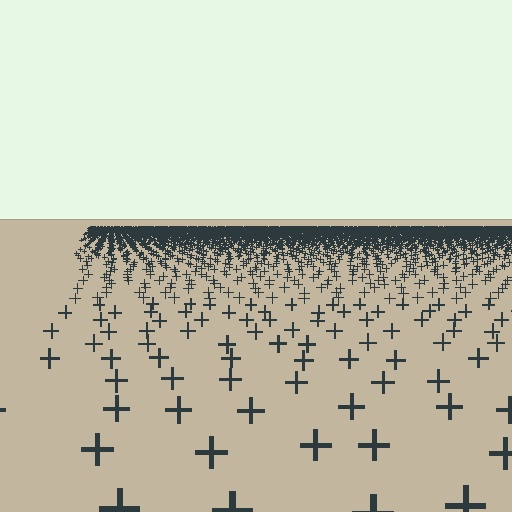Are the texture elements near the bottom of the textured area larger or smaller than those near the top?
Larger. Near the bottom, elements are closer to the viewer and appear at a bigger on-screen size.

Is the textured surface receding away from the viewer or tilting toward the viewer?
The surface is receding away from the viewer. Texture elements get smaller and denser toward the top.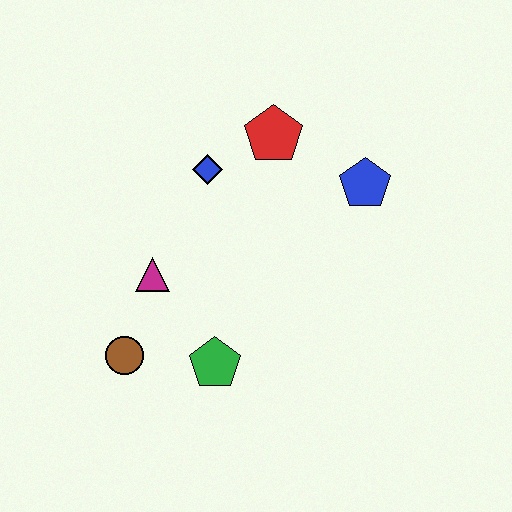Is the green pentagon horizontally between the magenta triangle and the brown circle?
No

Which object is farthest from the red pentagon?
The brown circle is farthest from the red pentagon.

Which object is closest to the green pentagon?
The brown circle is closest to the green pentagon.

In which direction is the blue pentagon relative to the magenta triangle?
The blue pentagon is to the right of the magenta triangle.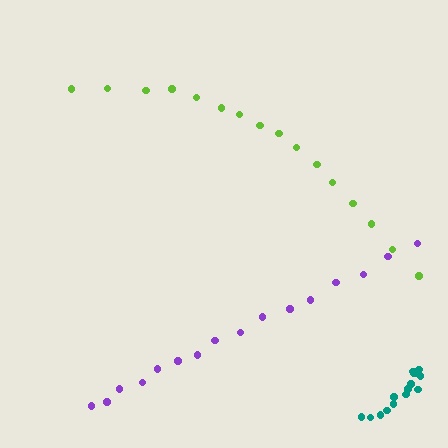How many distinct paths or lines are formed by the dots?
There are 3 distinct paths.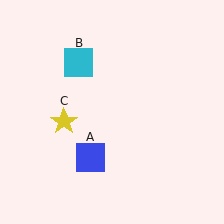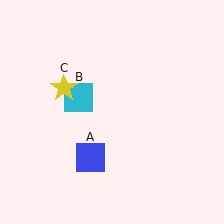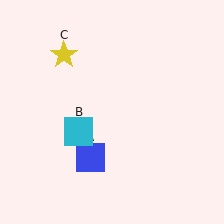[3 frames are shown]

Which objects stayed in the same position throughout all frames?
Blue square (object A) remained stationary.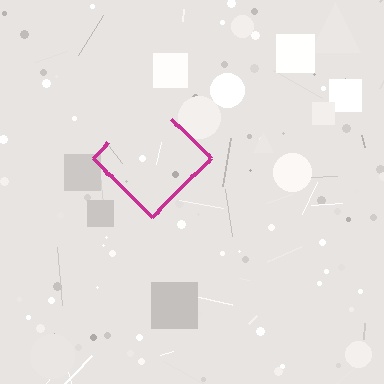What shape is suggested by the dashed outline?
The dashed outline suggests a diamond.